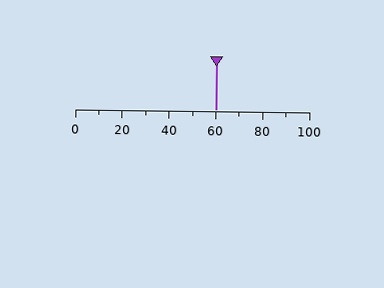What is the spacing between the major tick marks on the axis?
The major ticks are spaced 20 apart.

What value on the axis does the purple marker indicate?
The marker indicates approximately 60.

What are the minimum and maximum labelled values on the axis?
The axis runs from 0 to 100.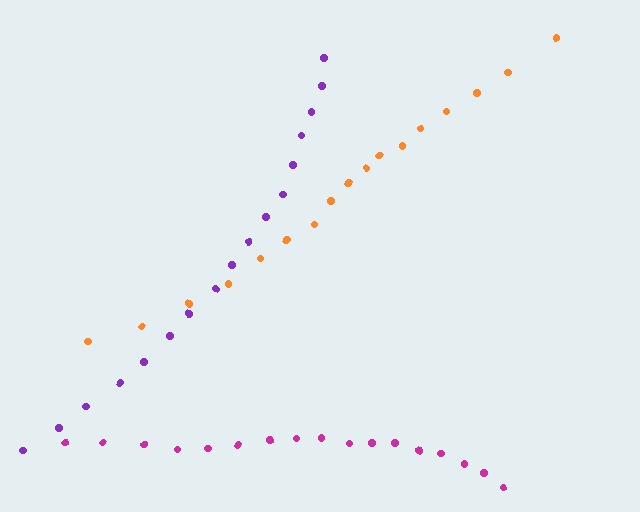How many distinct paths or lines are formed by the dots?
There are 3 distinct paths.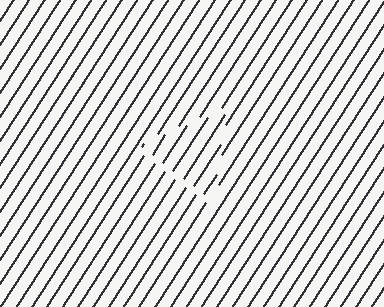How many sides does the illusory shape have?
3 sides — the line-ends trace a triangle.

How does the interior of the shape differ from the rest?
The interior of the shape contains the same grating, shifted by half a period — the contour is defined by the phase discontinuity where line-ends from the inner and outer gratings abut.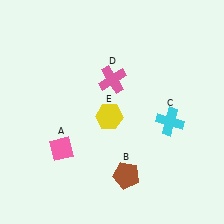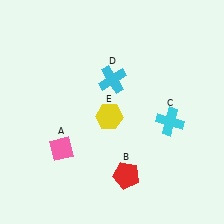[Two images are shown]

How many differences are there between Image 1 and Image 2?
There are 2 differences between the two images.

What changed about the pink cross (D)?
In Image 1, D is pink. In Image 2, it changed to cyan.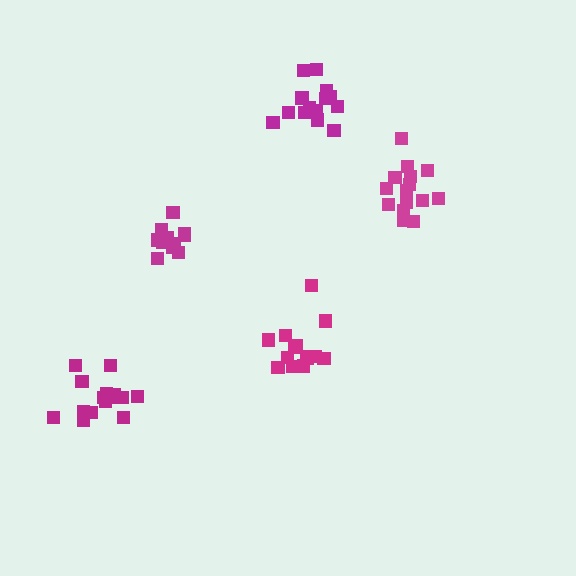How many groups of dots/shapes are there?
There are 5 groups.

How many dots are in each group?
Group 1: 16 dots, Group 2: 16 dots, Group 3: 11 dots, Group 4: 14 dots, Group 5: 14 dots (71 total).